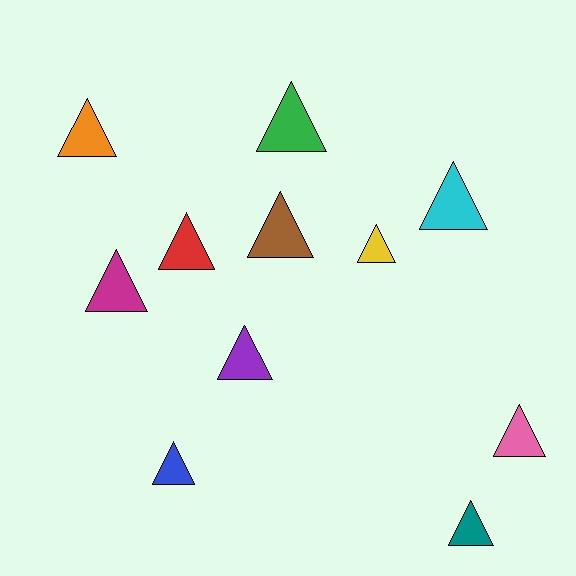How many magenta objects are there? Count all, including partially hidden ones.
There is 1 magenta object.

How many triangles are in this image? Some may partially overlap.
There are 11 triangles.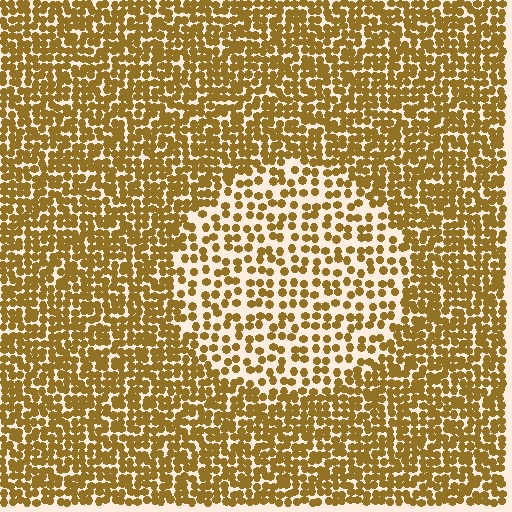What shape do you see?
I see a circle.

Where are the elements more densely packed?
The elements are more densely packed outside the circle boundary.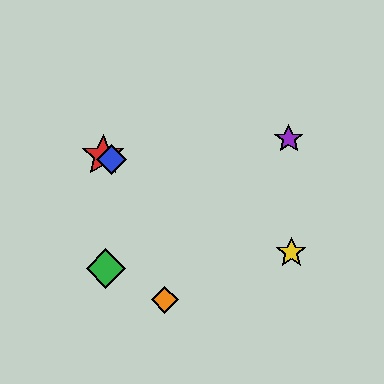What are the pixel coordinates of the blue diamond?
The blue diamond is at (111, 160).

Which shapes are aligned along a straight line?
The red star, the blue diamond, the yellow star are aligned along a straight line.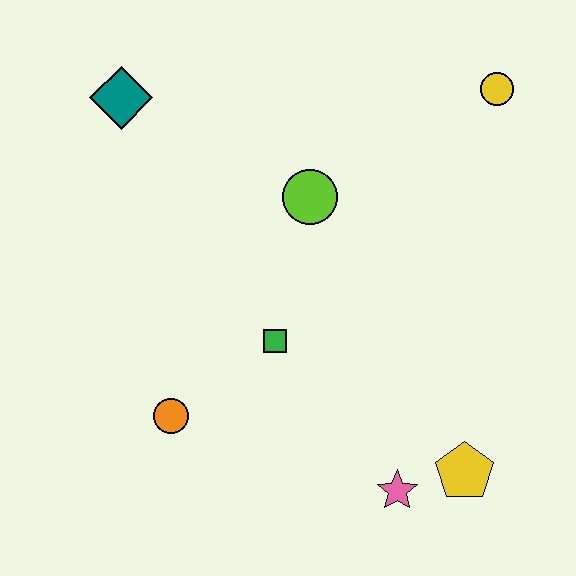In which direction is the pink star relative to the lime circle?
The pink star is below the lime circle.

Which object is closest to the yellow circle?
The lime circle is closest to the yellow circle.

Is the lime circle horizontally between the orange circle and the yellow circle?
Yes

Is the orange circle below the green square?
Yes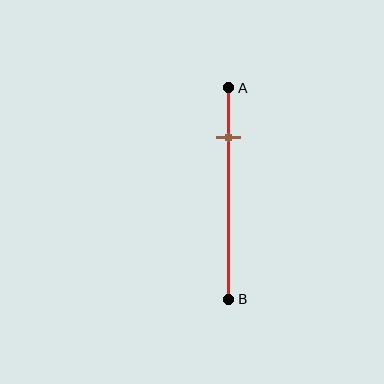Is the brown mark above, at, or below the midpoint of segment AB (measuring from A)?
The brown mark is above the midpoint of segment AB.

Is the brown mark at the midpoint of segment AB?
No, the mark is at about 25% from A, not at the 50% midpoint.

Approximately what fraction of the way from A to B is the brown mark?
The brown mark is approximately 25% of the way from A to B.